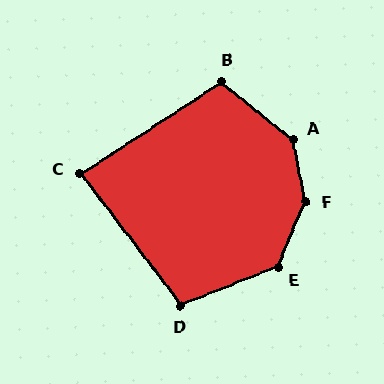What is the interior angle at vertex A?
Approximately 140 degrees (obtuse).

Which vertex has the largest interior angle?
F, at approximately 146 degrees.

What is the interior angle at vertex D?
Approximately 106 degrees (obtuse).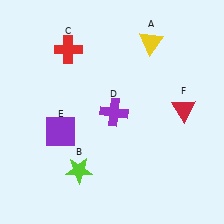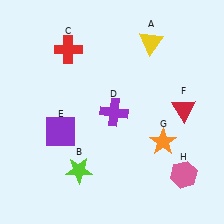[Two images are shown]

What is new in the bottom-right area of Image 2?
A pink hexagon (H) was added in the bottom-right area of Image 2.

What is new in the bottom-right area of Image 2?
An orange star (G) was added in the bottom-right area of Image 2.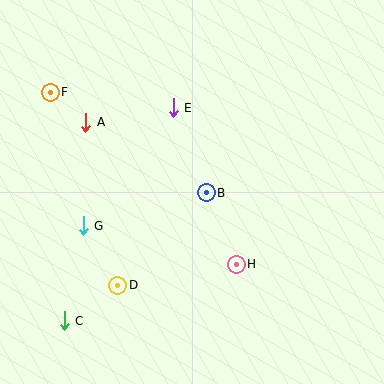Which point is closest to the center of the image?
Point B at (206, 193) is closest to the center.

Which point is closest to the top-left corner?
Point F is closest to the top-left corner.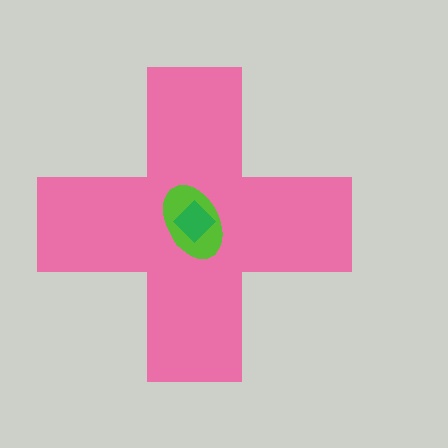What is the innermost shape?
The green diamond.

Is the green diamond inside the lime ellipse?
Yes.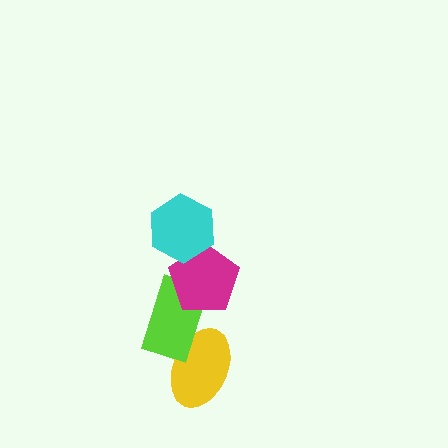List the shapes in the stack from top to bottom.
From top to bottom: the cyan hexagon, the magenta pentagon, the lime rectangle, the yellow ellipse.